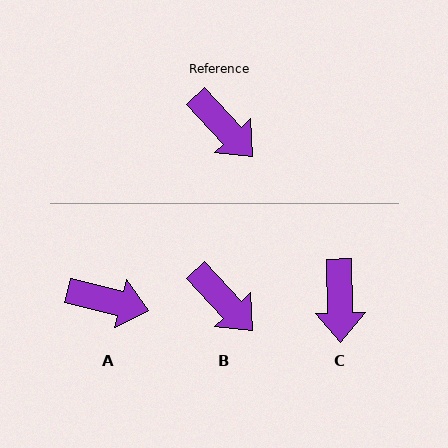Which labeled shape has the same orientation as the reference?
B.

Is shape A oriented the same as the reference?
No, it is off by about 33 degrees.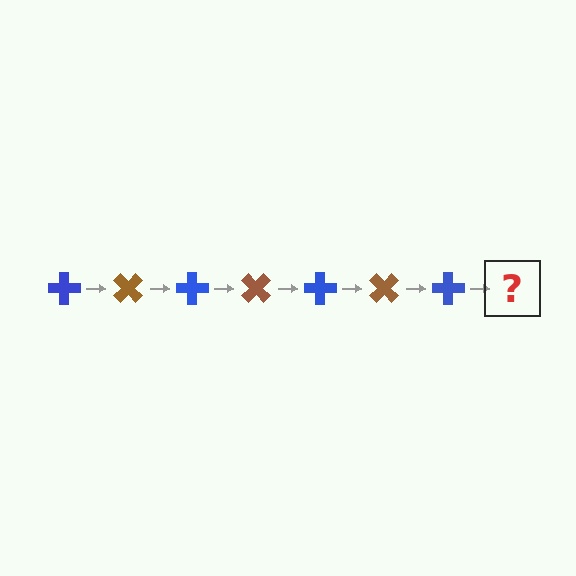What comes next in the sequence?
The next element should be a brown cross, rotated 315 degrees from the start.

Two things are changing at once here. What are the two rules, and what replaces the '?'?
The two rules are that it rotates 45 degrees each step and the color cycles through blue and brown. The '?' should be a brown cross, rotated 315 degrees from the start.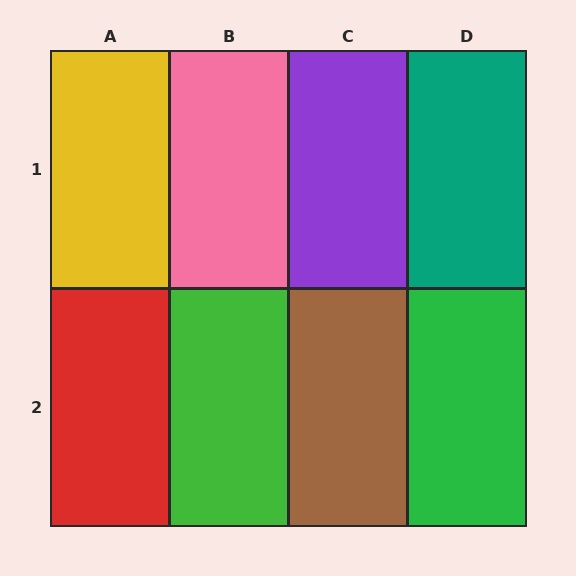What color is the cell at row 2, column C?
Brown.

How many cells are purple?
1 cell is purple.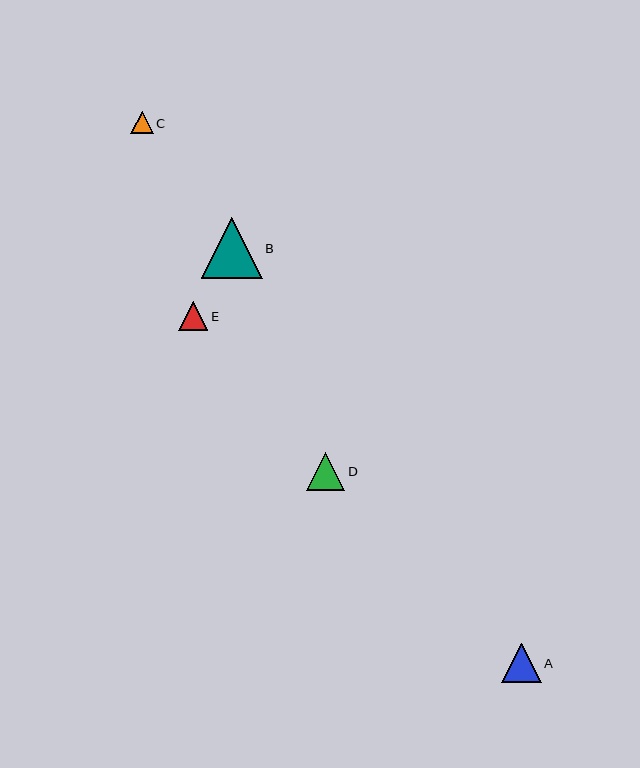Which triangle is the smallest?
Triangle C is the smallest with a size of approximately 23 pixels.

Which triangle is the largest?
Triangle B is the largest with a size of approximately 61 pixels.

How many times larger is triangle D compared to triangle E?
Triangle D is approximately 1.3 times the size of triangle E.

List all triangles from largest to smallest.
From largest to smallest: B, A, D, E, C.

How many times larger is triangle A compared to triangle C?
Triangle A is approximately 1.8 times the size of triangle C.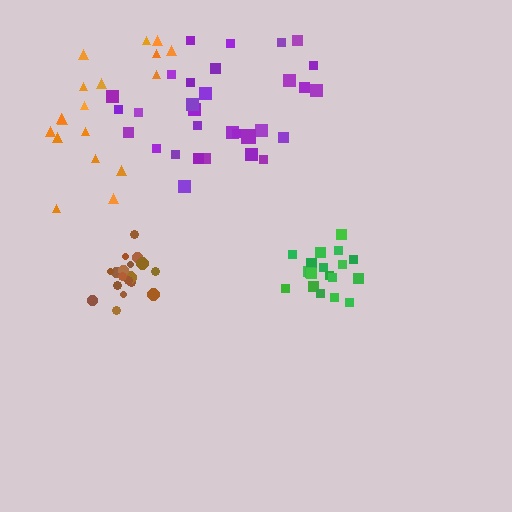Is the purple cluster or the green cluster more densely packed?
Green.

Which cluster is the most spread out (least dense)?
Orange.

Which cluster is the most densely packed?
Green.